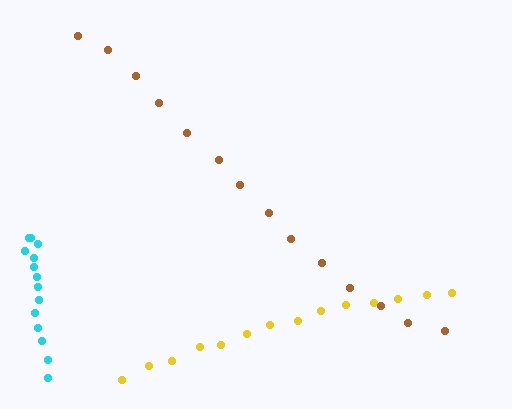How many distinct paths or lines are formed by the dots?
There are 3 distinct paths.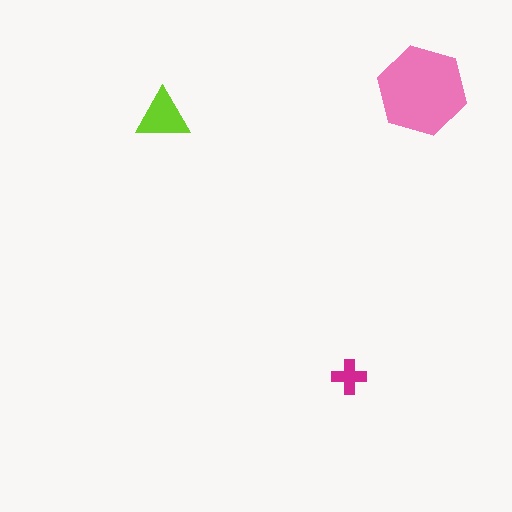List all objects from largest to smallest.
The pink hexagon, the lime triangle, the magenta cross.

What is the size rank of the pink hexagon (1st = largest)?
1st.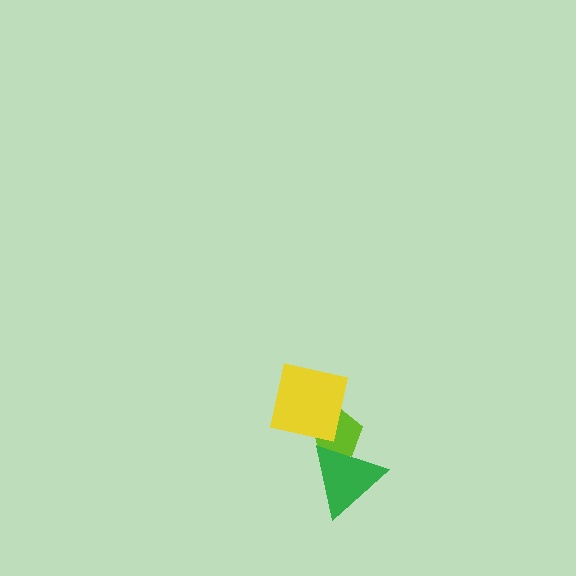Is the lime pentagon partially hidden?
Yes, it is partially covered by another shape.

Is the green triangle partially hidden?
No, no other shape covers it.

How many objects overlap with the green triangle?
1 object overlaps with the green triangle.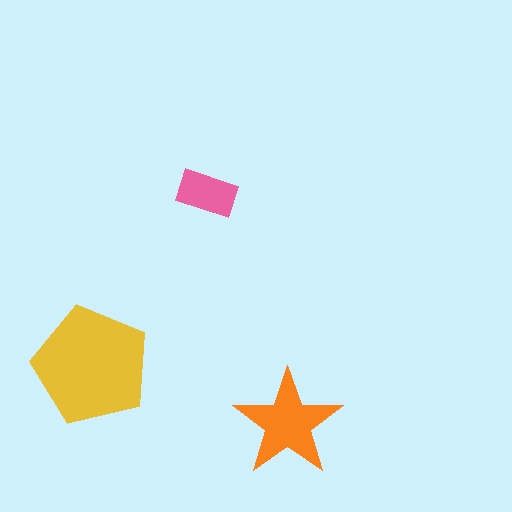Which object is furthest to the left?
The yellow pentagon is leftmost.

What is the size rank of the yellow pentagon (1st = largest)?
1st.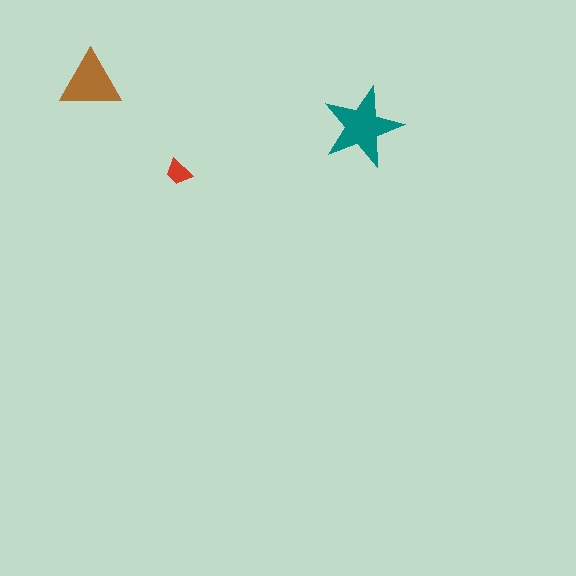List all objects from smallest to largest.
The red trapezoid, the brown triangle, the teal star.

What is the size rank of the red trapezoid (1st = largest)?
3rd.